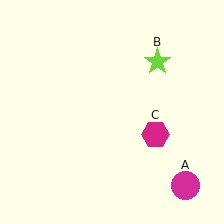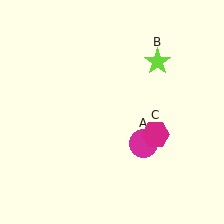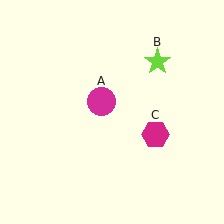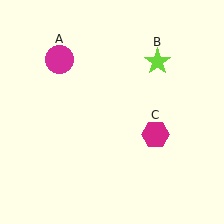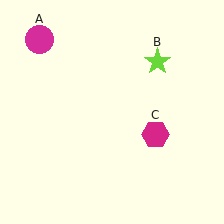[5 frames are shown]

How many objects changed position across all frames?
1 object changed position: magenta circle (object A).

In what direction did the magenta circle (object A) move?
The magenta circle (object A) moved up and to the left.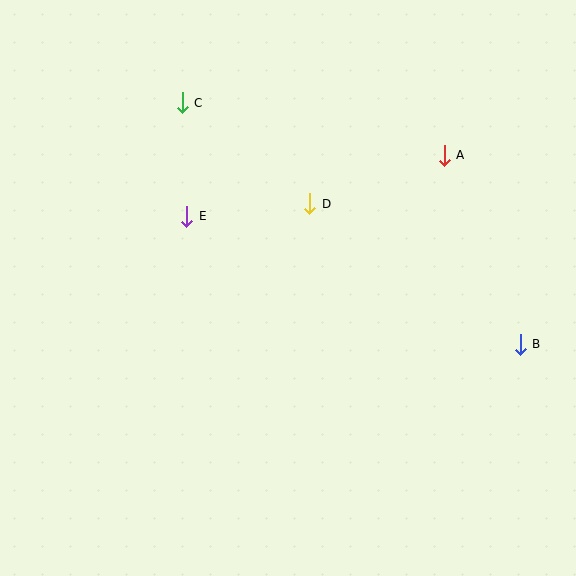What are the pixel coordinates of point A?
Point A is at (444, 155).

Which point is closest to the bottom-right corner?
Point B is closest to the bottom-right corner.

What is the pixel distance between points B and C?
The distance between B and C is 415 pixels.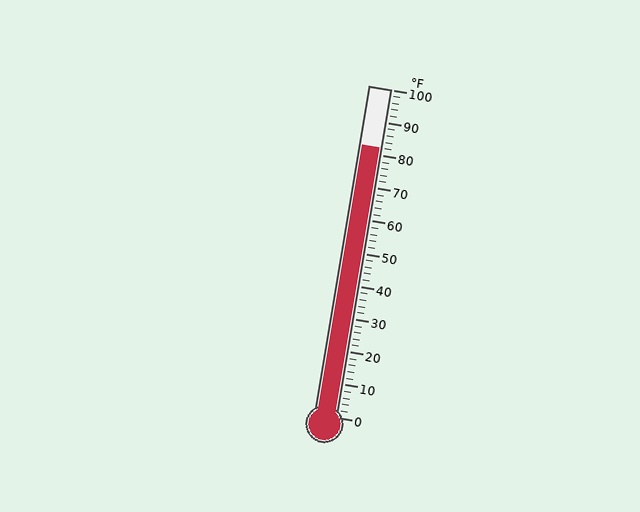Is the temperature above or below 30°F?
The temperature is above 30°F.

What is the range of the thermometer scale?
The thermometer scale ranges from 0°F to 100°F.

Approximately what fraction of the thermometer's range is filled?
The thermometer is filled to approximately 80% of its range.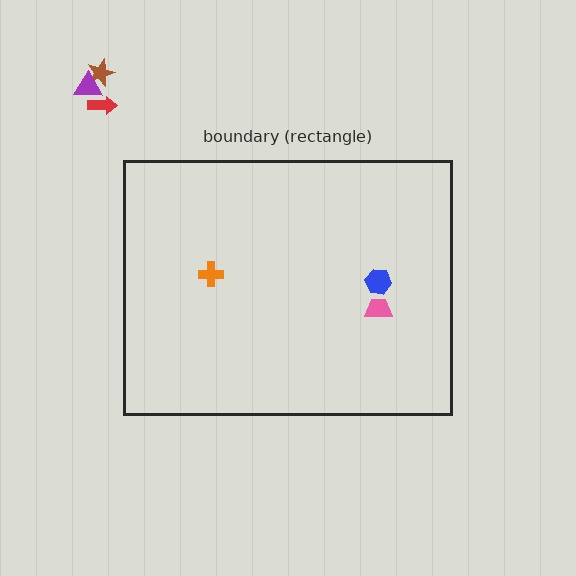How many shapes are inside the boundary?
3 inside, 3 outside.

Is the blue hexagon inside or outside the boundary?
Inside.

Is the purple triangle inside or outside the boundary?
Outside.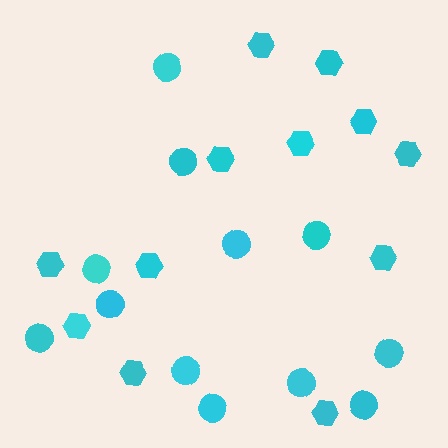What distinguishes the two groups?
There are 2 groups: one group of hexagons (12) and one group of circles (12).